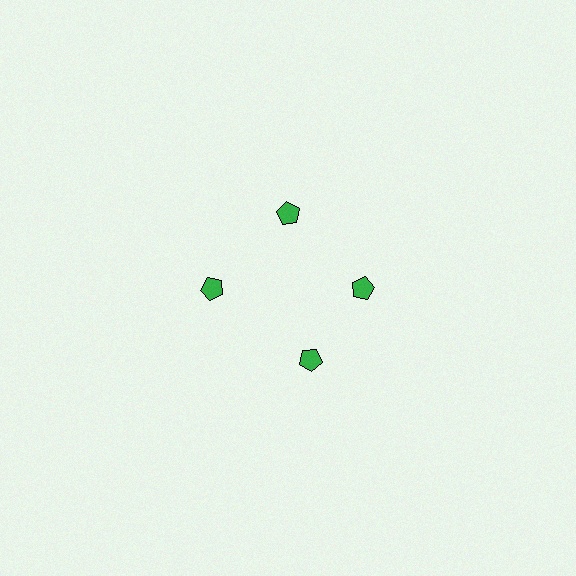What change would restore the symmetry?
The symmetry would be restored by rotating it back into even spacing with its neighbors so that all 4 pentagons sit at equal angles and equal distance from the center.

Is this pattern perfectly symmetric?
No. The 4 green pentagons are arranged in a ring, but one element near the 6 o'clock position is rotated out of alignment along the ring, breaking the 4-fold rotational symmetry.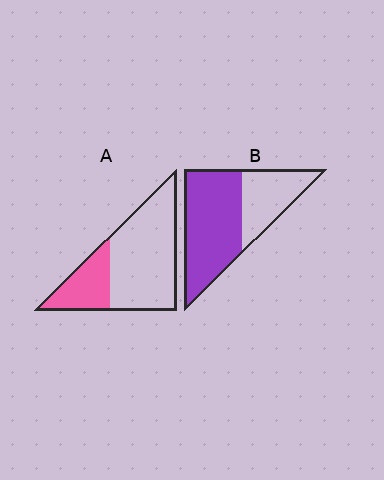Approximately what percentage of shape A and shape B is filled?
A is approximately 30% and B is approximately 65%.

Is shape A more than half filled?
No.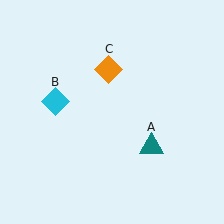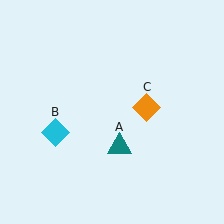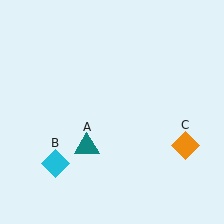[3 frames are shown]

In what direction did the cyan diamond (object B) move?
The cyan diamond (object B) moved down.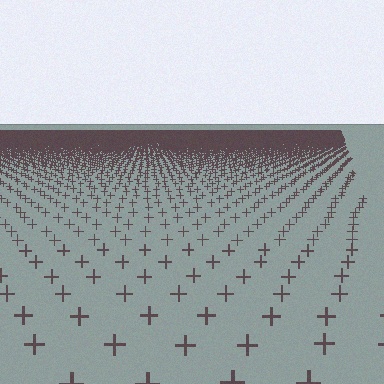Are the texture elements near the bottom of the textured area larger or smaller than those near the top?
Larger. Near the bottom, elements are closer to the viewer and appear at a bigger on-screen size.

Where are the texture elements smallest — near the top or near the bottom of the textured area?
Near the top.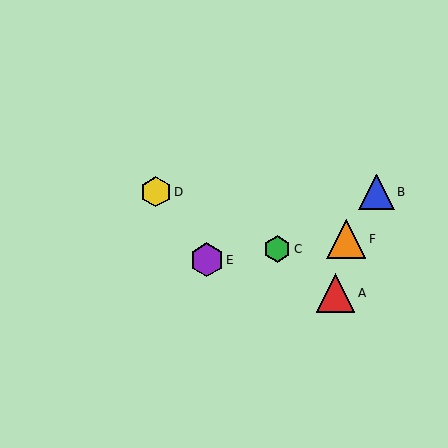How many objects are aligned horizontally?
2 objects (B, D) are aligned horizontally.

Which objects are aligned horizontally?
Objects B, D are aligned horizontally.